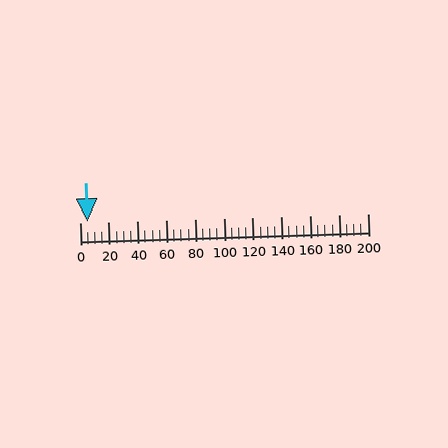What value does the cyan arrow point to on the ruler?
The cyan arrow points to approximately 5.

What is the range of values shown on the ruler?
The ruler shows values from 0 to 200.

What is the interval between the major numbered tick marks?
The major tick marks are spaced 20 units apart.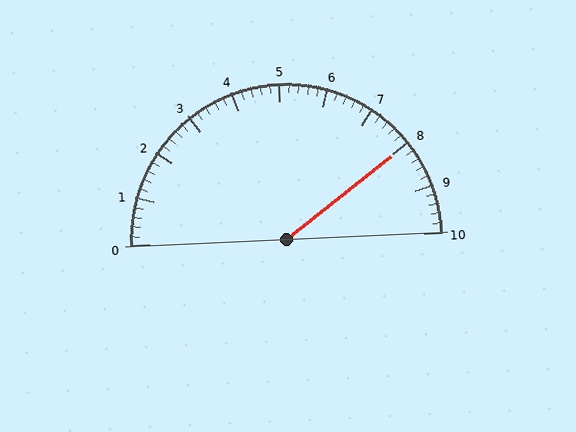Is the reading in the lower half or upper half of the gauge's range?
The reading is in the upper half of the range (0 to 10).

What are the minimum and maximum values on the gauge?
The gauge ranges from 0 to 10.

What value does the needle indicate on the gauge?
The needle indicates approximately 8.0.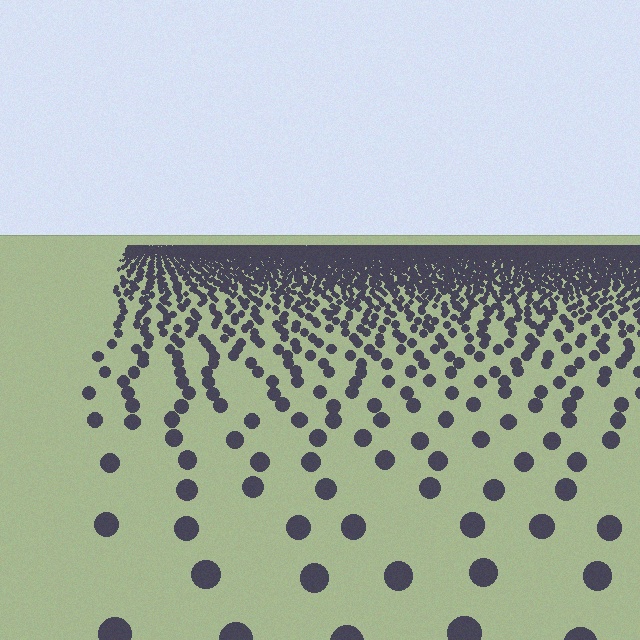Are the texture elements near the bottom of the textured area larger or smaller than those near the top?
Larger. Near the bottom, elements are closer to the viewer and appear at a bigger on-screen size.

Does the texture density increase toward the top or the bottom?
Density increases toward the top.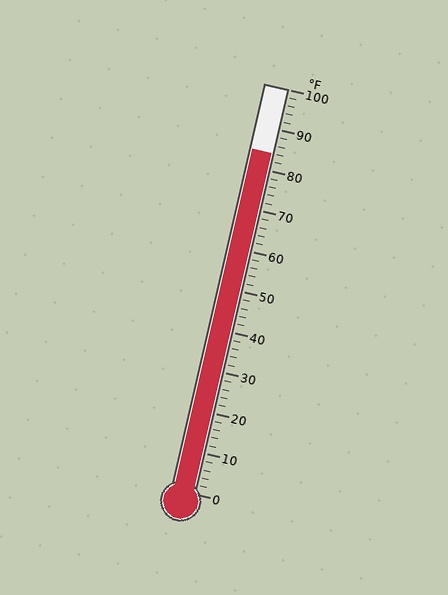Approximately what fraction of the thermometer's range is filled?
The thermometer is filled to approximately 85% of its range.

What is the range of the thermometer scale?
The thermometer scale ranges from 0°F to 100°F.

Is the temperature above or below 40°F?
The temperature is above 40°F.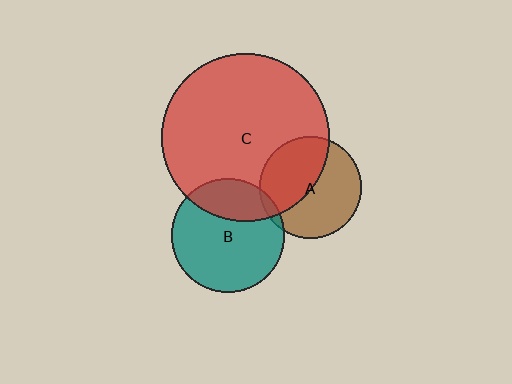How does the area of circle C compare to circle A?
Approximately 2.7 times.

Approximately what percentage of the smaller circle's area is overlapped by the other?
Approximately 45%.